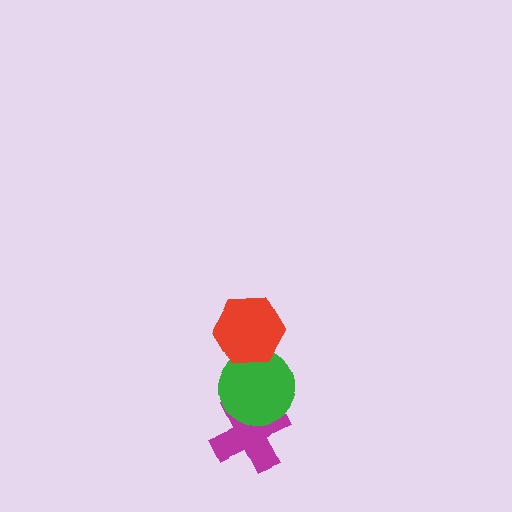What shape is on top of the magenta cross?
The green circle is on top of the magenta cross.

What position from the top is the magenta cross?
The magenta cross is 3rd from the top.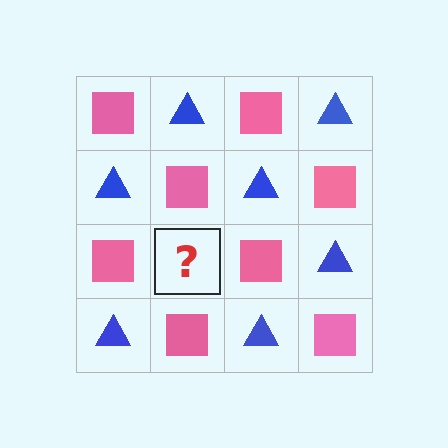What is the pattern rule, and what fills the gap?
The rule is that it alternates pink square and blue triangle in a checkerboard pattern. The gap should be filled with a blue triangle.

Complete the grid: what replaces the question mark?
The question mark should be replaced with a blue triangle.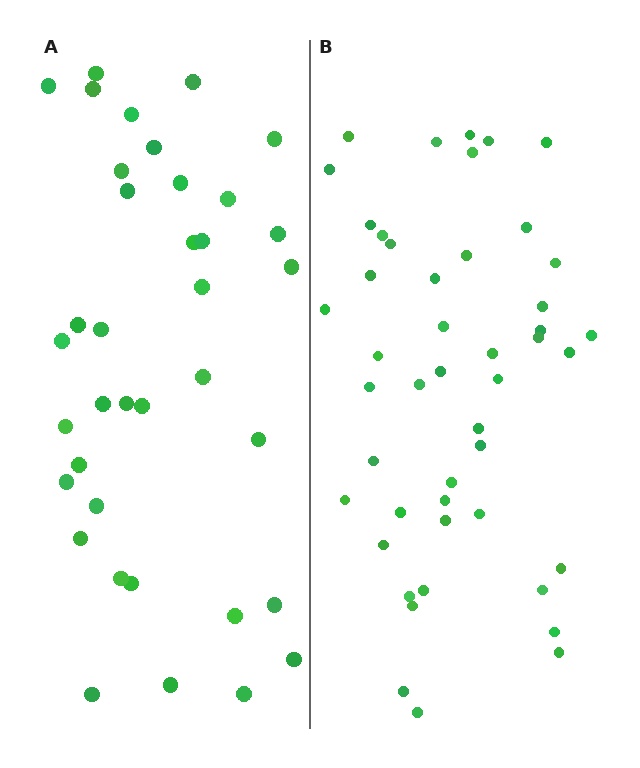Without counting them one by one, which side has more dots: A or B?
Region B (the right region) has more dots.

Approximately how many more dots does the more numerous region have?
Region B has roughly 10 or so more dots than region A.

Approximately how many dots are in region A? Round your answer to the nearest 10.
About 40 dots. (The exact count is 37, which rounds to 40.)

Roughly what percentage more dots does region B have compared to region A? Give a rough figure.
About 25% more.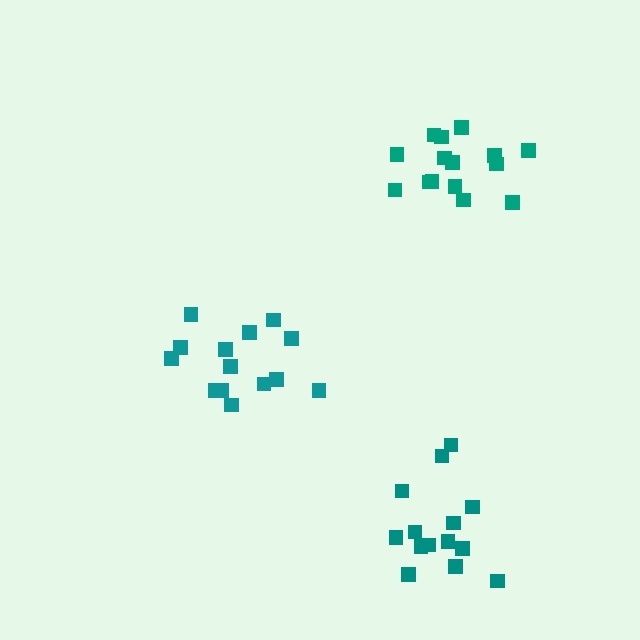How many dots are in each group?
Group 1: 14 dots, Group 2: 14 dots, Group 3: 15 dots (43 total).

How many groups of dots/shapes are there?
There are 3 groups.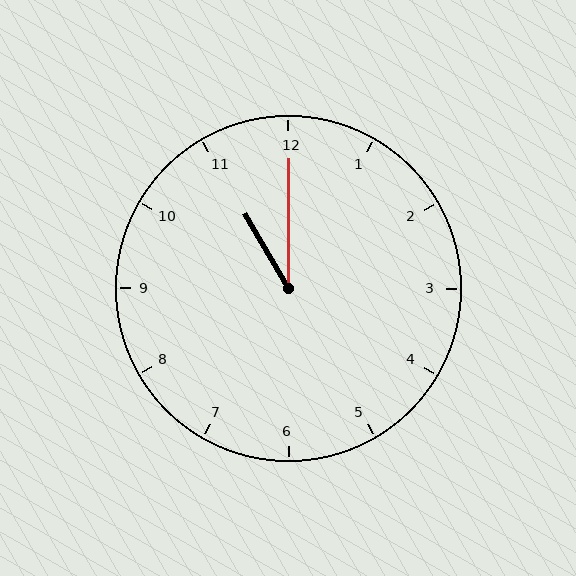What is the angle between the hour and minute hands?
Approximately 30 degrees.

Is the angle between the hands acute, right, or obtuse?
It is acute.